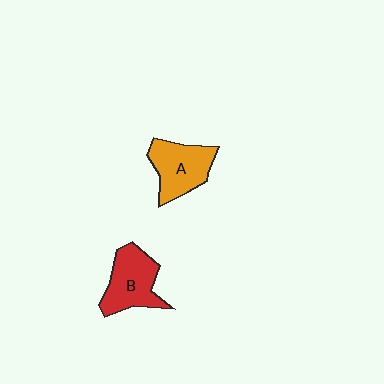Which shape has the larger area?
Shape B (red).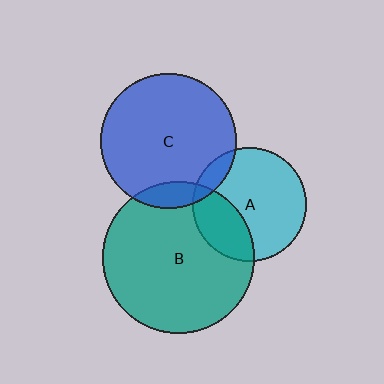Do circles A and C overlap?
Yes.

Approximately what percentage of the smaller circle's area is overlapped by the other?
Approximately 10%.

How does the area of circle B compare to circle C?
Approximately 1.3 times.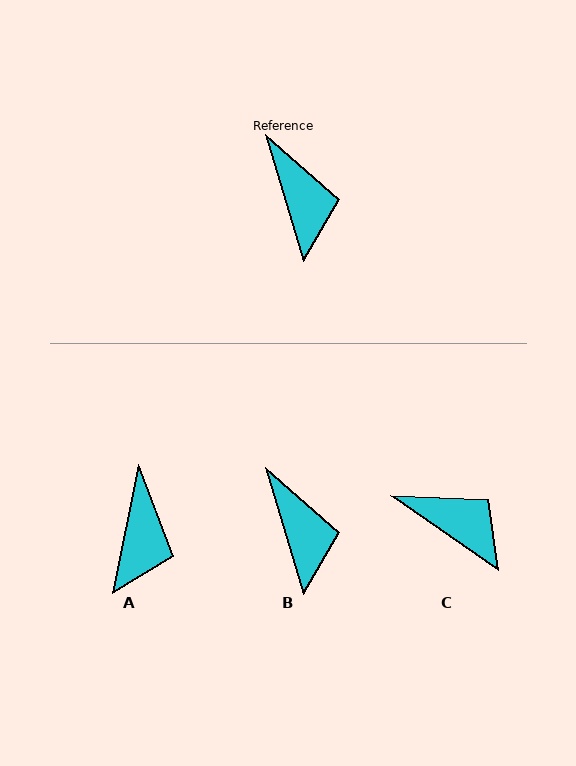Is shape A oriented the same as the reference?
No, it is off by about 28 degrees.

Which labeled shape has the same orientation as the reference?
B.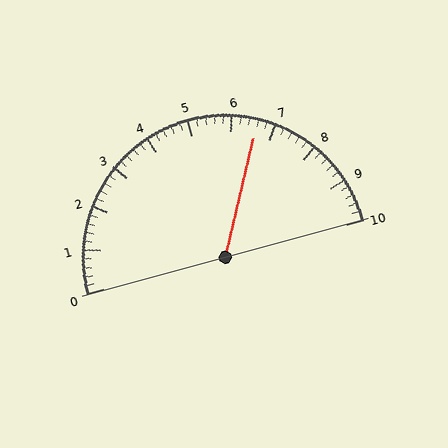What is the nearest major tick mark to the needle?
The nearest major tick mark is 7.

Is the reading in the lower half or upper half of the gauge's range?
The reading is in the upper half of the range (0 to 10).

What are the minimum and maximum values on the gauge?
The gauge ranges from 0 to 10.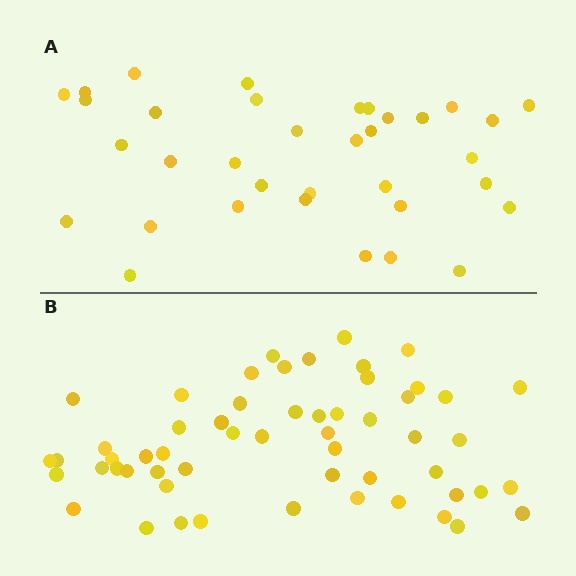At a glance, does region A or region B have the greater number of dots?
Region B (the bottom region) has more dots.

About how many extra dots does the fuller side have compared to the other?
Region B has approximately 20 more dots than region A.